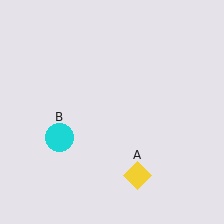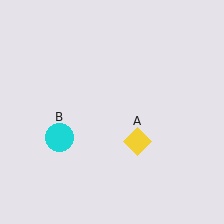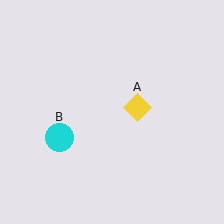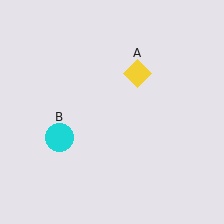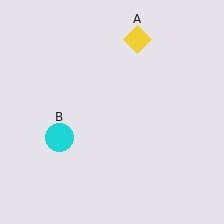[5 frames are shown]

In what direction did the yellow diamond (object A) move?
The yellow diamond (object A) moved up.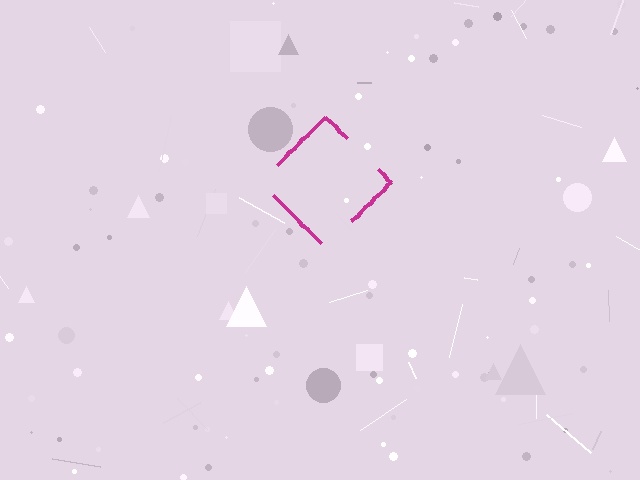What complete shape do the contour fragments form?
The contour fragments form a diamond.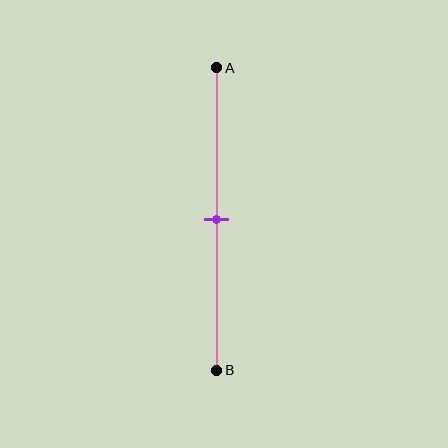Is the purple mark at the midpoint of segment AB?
Yes, the mark is approximately at the midpoint.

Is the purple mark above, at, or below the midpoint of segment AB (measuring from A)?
The purple mark is approximately at the midpoint of segment AB.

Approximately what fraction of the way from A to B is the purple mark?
The purple mark is approximately 50% of the way from A to B.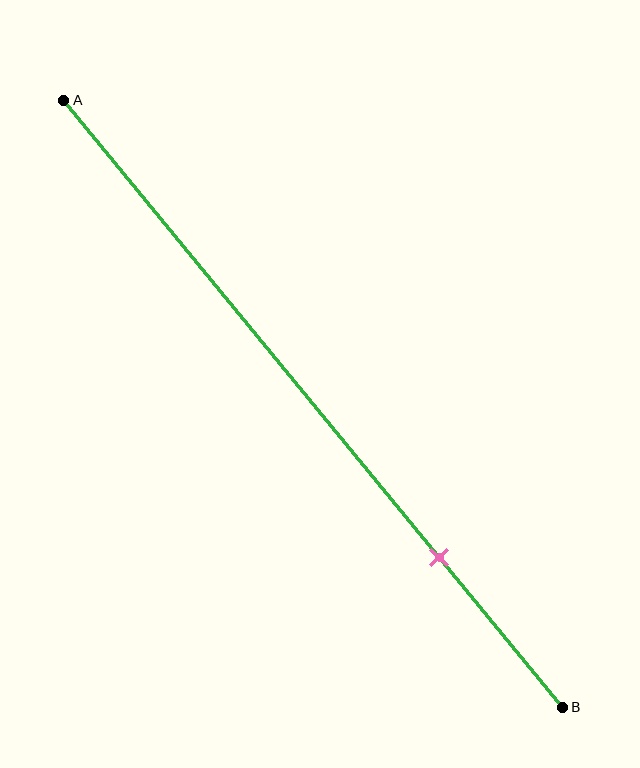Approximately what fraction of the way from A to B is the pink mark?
The pink mark is approximately 75% of the way from A to B.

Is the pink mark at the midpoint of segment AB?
No, the mark is at about 75% from A, not at the 50% midpoint.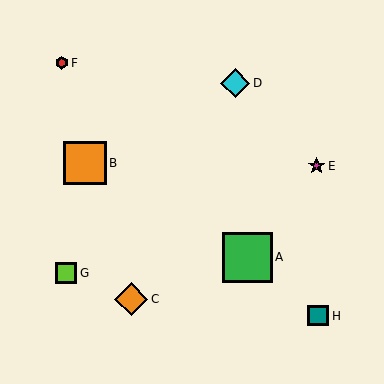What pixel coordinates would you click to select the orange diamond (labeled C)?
Click at (131, 299) to select the orange diamond C.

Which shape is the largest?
The green square (labeled A) is the largest.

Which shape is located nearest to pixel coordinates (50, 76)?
The red hexagon (labeled F) at (62, 63) is nearest to that location.